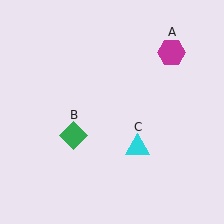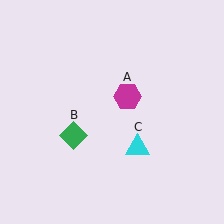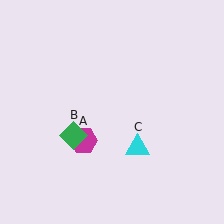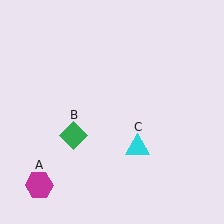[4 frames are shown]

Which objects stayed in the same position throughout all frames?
Green diamond (object B) and cyan triangle (object C) remained stationary.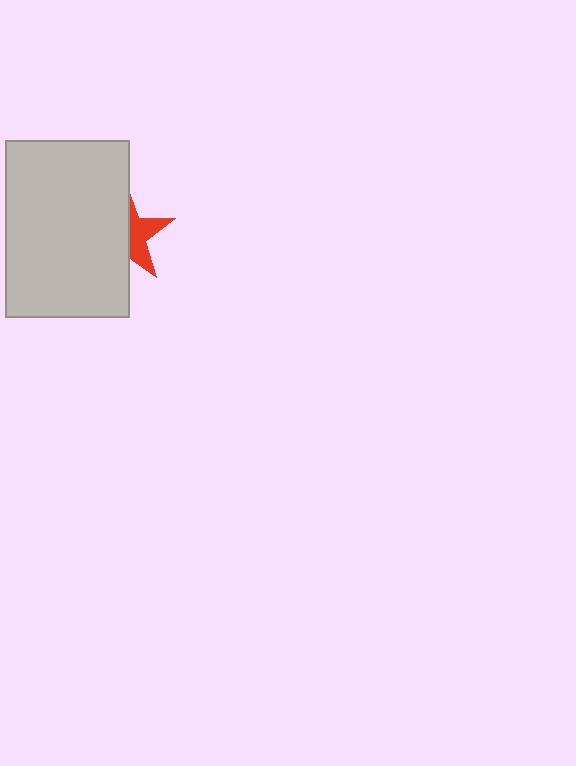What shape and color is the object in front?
The object in front is a light gray rectangle.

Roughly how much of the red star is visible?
A small part of it is visible (roughly 42%).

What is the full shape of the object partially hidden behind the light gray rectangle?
The partially hidden object is a red star.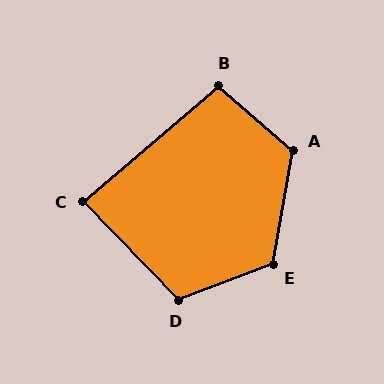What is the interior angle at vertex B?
Approximately 99 degrees (obtuse).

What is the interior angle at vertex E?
Approximately 120 degrees (obtuse).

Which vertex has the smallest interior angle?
C, at approximately 87 degrees.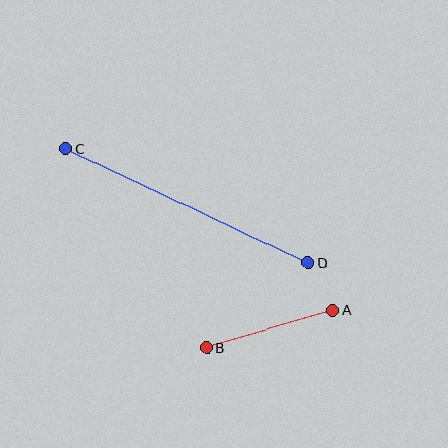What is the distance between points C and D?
The distance is approximately 268 pixels.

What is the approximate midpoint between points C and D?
The midpoint is at approximately (187, 206) pixels.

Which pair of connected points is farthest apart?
Points C and D are farthest apart.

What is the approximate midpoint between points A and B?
The midpoint is at approximately (270, 329) pixels.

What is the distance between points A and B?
The distance is approximately 132 pixels.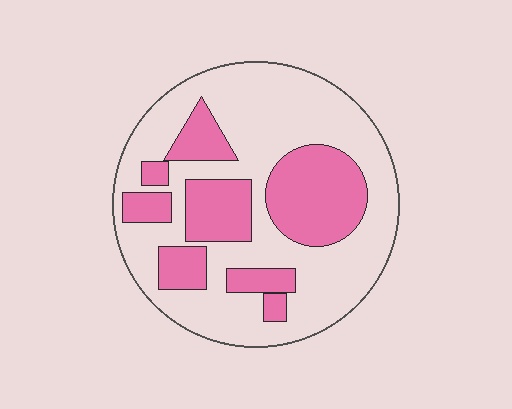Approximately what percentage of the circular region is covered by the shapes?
Approximately 35%.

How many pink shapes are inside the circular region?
8.